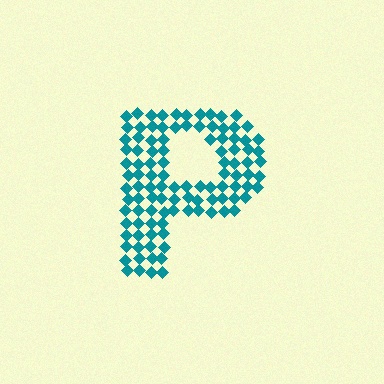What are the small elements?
The small elements are diamonds.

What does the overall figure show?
The overall figure shows the letter P.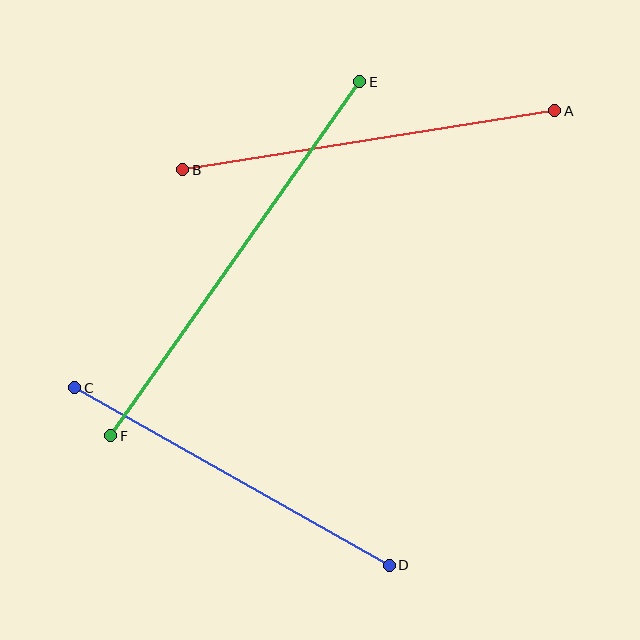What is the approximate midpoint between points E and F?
The midpoint is at approximately (235, 259) pixels.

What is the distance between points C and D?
The distance is approximately 361 pixels.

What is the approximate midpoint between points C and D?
The midpoint is at approximately (232, 476) pixels.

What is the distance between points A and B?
The distance is approximately 377 pixels.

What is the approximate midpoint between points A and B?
The midpoint is at approximately (369, 140) pixels.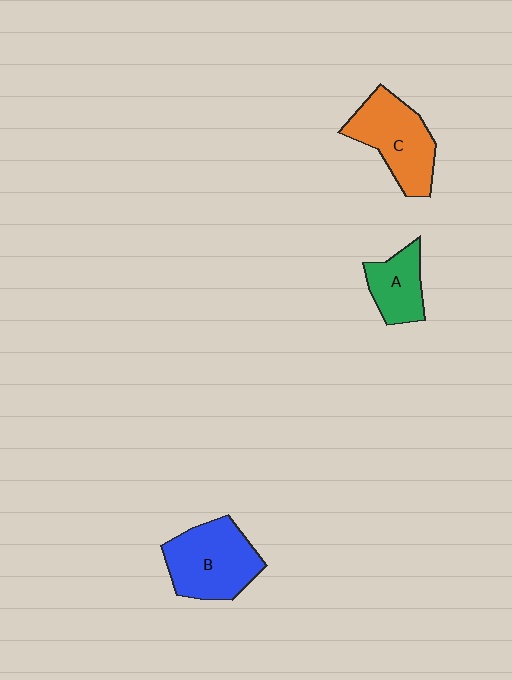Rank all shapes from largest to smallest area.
From largest to smallest: B (blue), C (orange), A (green).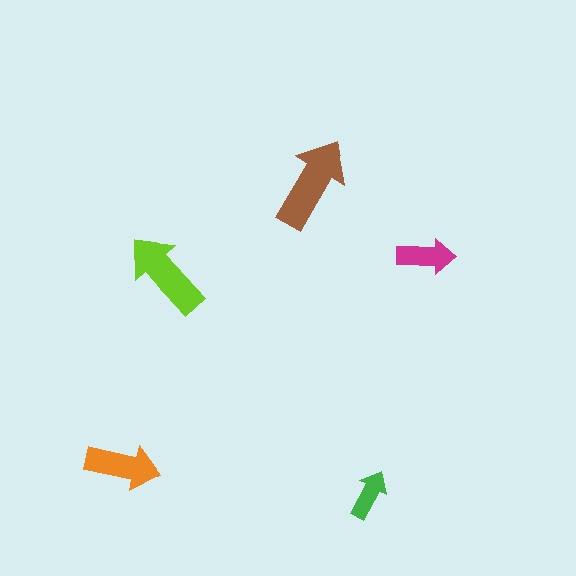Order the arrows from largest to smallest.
the brown one, the lime one, the orange one, the magenta one, the green one.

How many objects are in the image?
There are 5 objects in the image.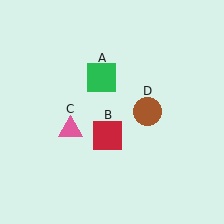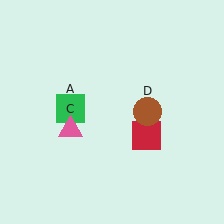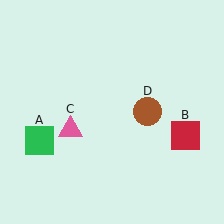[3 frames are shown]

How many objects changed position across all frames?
2 objects changed position: green square (object A), red square (object B).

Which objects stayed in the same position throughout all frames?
Pink triangle (object C) and brown circle (object D) remained stationary.